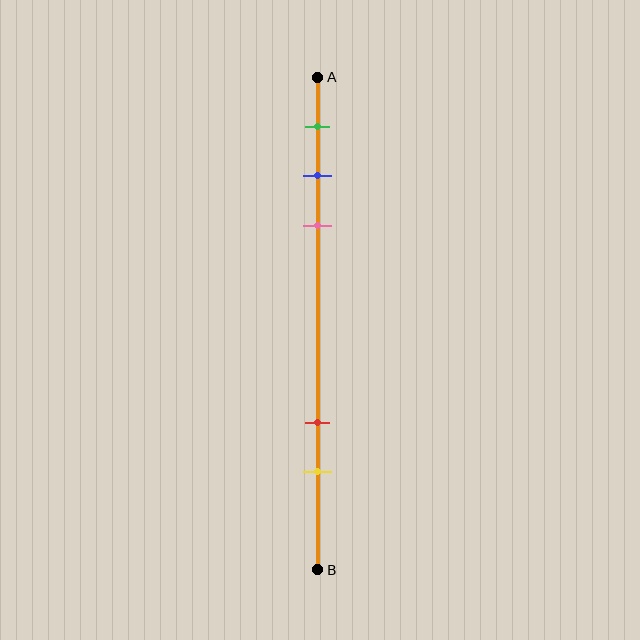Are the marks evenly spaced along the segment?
No, the marks are not evenly spaced.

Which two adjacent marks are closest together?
The blue and pink marks are the closest adjacent pair.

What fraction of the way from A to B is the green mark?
The green mark is approximately 10% (0.1) of the way from A to B.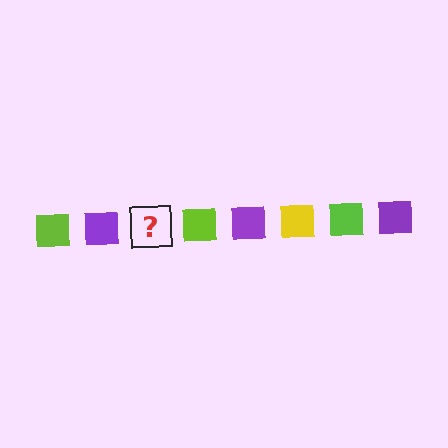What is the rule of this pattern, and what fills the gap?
The rule is that the pattern cycles through lime, purple, yellow squares. The gap should be filled with a yellow square.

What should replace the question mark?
The question mark should be replaced with a yellow square.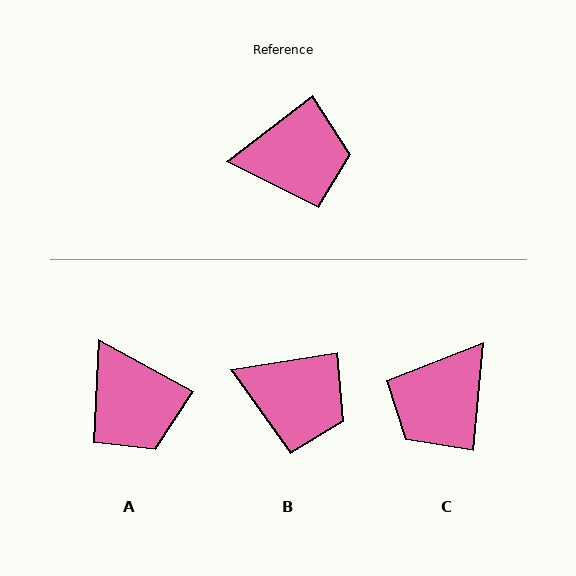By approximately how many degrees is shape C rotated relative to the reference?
Approximately 132 degrees clockwise.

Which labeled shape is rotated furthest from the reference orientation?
C, about 132 degrees away.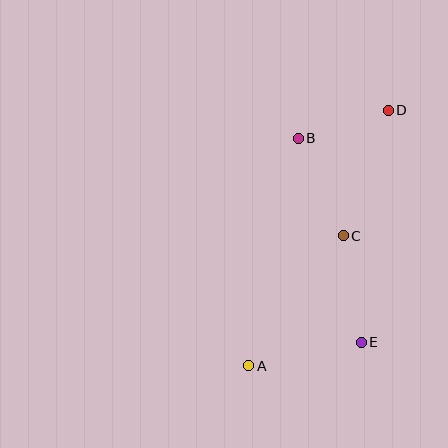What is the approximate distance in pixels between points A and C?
The distance between A and C is approximately 161 pixels.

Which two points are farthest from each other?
Points A and D are farthest from each other.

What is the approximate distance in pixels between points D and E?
The distance between D and E is approximately 233 pixels.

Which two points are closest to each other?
Points B and D are closest to each other.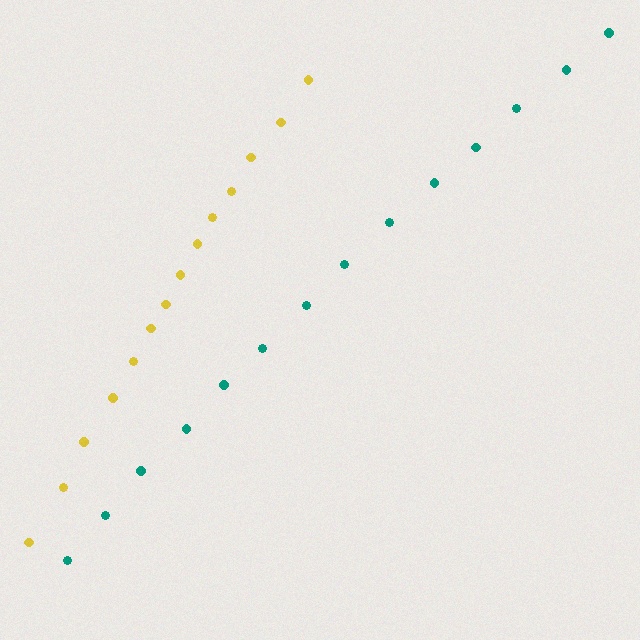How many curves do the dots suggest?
There are 2 distinct paths.